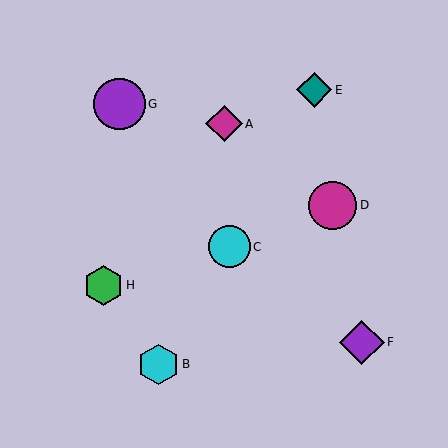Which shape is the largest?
The purple circle (labeled G) is the largest.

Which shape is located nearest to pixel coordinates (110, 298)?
The green hexagon (labeled H) at (103, 285) is nearest to that location.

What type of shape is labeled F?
Shape F is a purple diamond.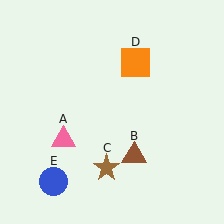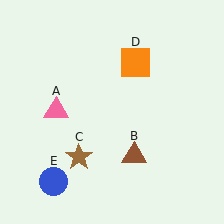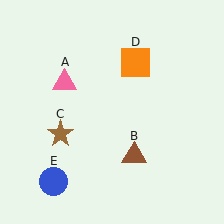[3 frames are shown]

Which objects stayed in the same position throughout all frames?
Brown triangle (object B) and orange square (object D) and blue circle (object E) remained stationary.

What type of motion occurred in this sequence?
The pink triangle (object A), brown star (object C) rotated clockwise around the center of the scene.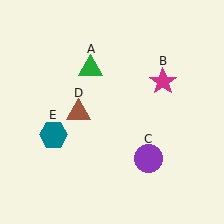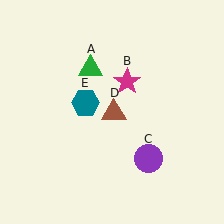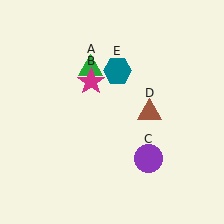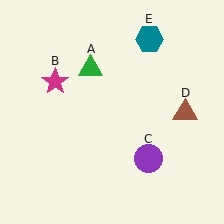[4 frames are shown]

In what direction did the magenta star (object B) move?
The magenta star (object B) moved left.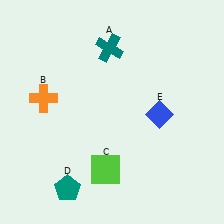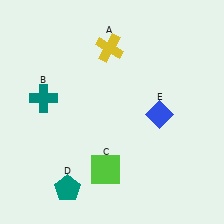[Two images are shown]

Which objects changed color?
A changed from teal to yellow. B changed from orange to teal.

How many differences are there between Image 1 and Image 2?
There are 2 differences between the two images.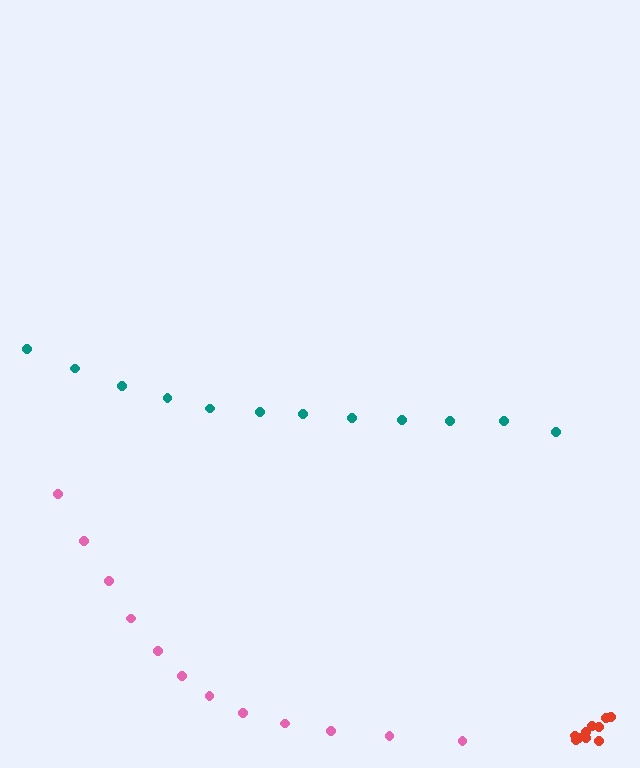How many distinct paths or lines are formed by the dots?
There are 3 distinct paths.